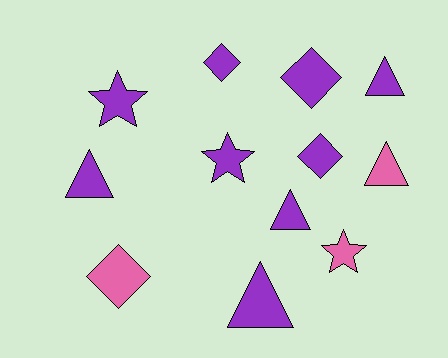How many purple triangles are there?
There are 4 purple triangles.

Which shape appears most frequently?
Triangle, with 5 objects.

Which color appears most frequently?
Purple, with 9 objects.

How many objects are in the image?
There are 12 objects.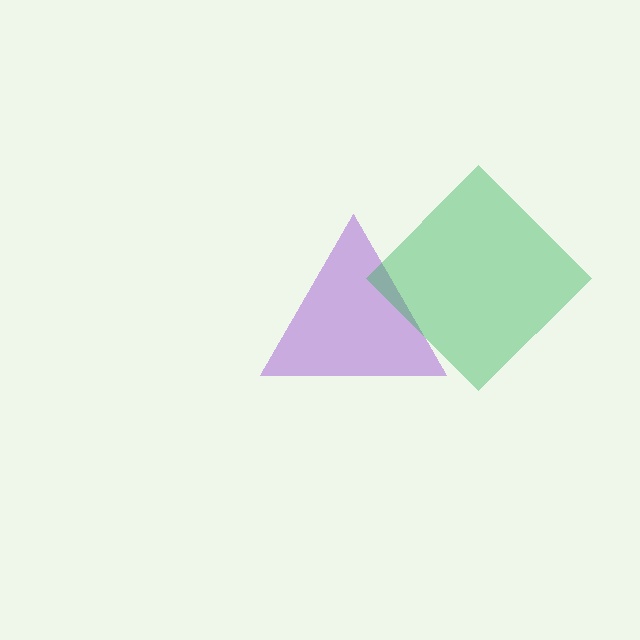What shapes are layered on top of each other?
The layered shapes are: a purple triangle, a green diamond.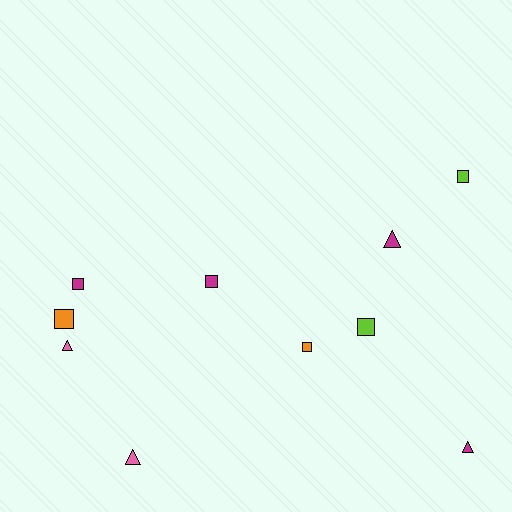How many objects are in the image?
There are 10 objects.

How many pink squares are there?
There are no pink squares.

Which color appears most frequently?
Magenta, with 4 objects.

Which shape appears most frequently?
Square, with 6 objects.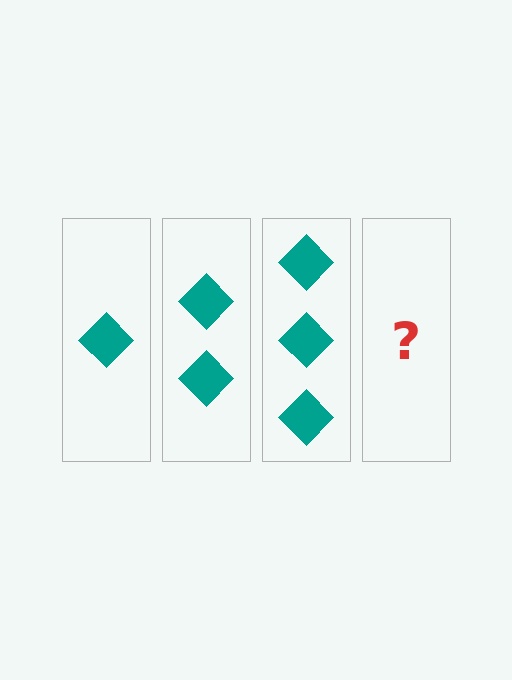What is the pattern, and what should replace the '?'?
The pattern is that each step adds one more diamond. The '?' should be 4 diamonds.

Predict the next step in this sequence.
The next step is 4 diamonds.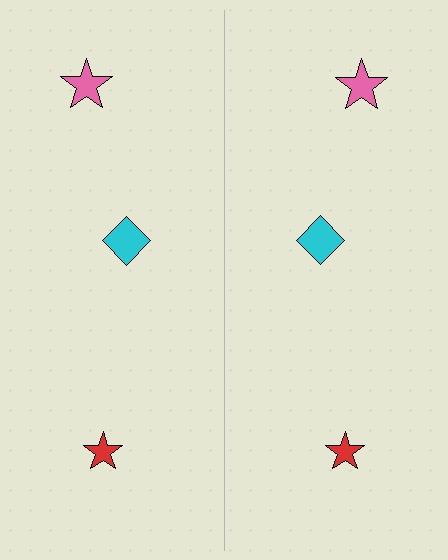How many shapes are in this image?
There are 6 shapes in this image.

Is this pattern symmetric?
Yes, this pattern has bilateral (reflection) symmetry.